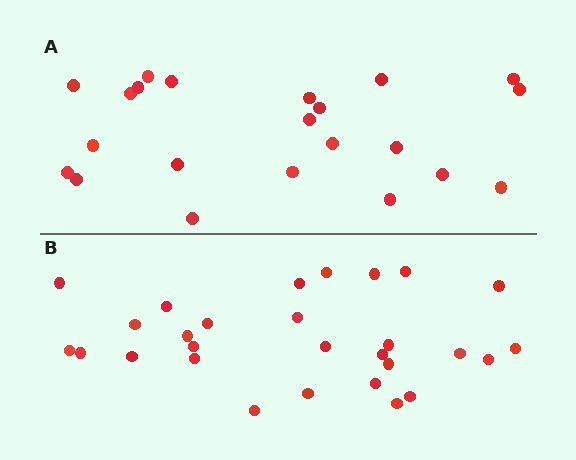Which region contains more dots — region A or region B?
Region B (the bottom region) has more dots.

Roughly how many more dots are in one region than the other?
Region B has about 6 more dots than region A.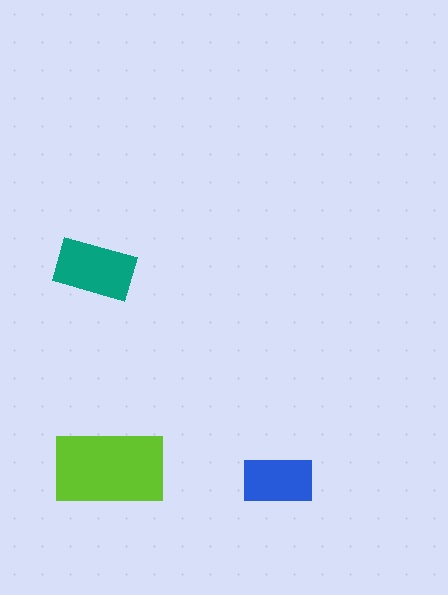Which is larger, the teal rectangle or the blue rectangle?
The teal one.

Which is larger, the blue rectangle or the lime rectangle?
The lime one.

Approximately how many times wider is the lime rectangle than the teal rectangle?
About 1.5 times wider.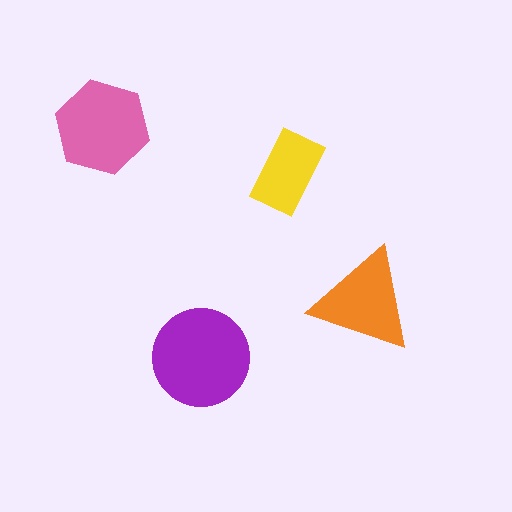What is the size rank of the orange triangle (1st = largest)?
3rd.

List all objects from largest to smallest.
The purple circle, the pink hexagon, the orange triangle, the yellow rectangle.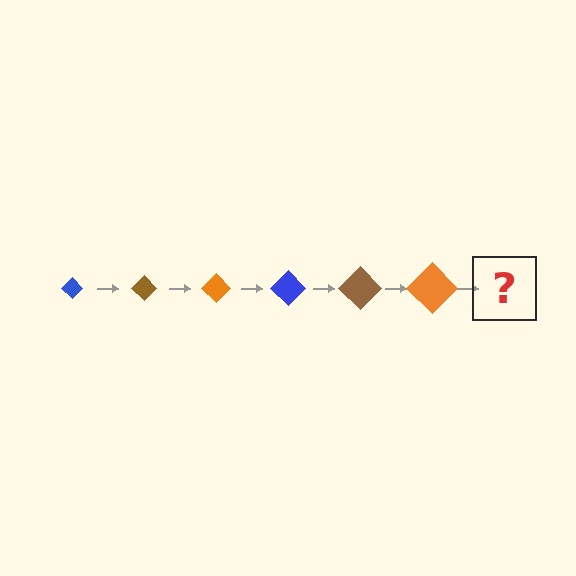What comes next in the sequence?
The next element should be a blue diamond, larger than the previous one.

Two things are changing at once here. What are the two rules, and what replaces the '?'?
The two rules are that the diamond grows larger each step and the color cycles through blue, brown, and orange. The '?' should be a blue diamond, larger than the previous one.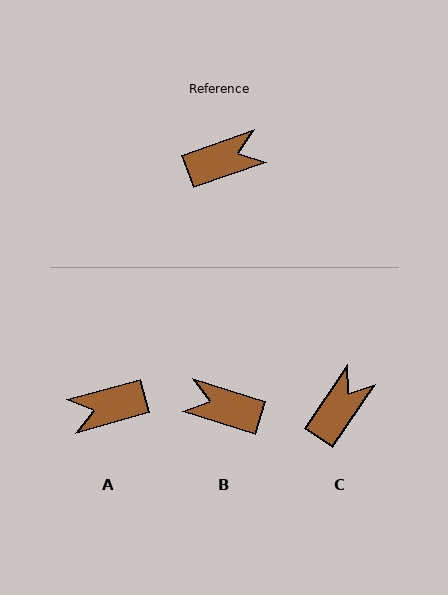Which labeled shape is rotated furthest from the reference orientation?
A, about 176 degrees away.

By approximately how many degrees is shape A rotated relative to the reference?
Approximately 176 degrees counter-clockwise.